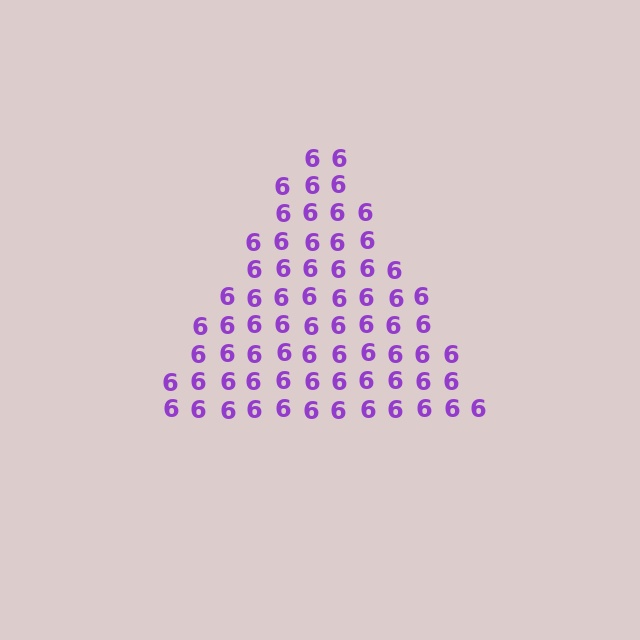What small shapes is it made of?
It is made of small digit 6's.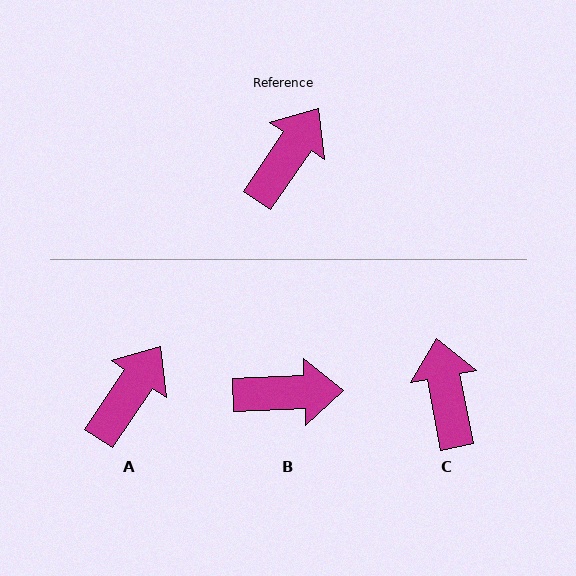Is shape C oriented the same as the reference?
No, it is off by about 45 degrees.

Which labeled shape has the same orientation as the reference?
A.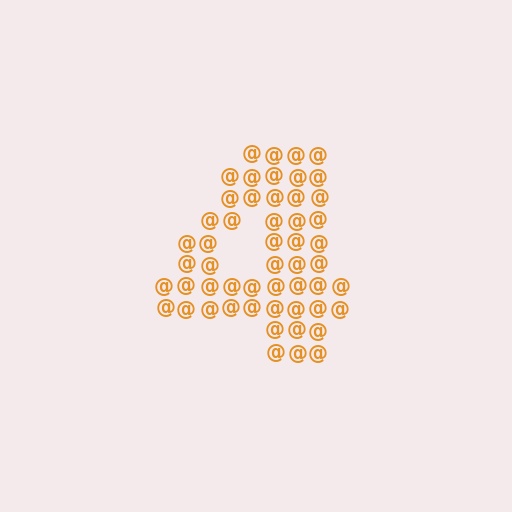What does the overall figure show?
The overall figure shows the digit 4.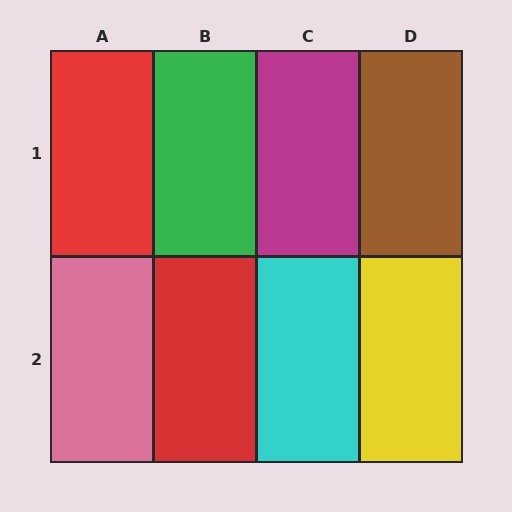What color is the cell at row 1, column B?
Green.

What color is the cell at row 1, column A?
Red.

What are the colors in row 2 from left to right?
Pink, red, cyan, yellow.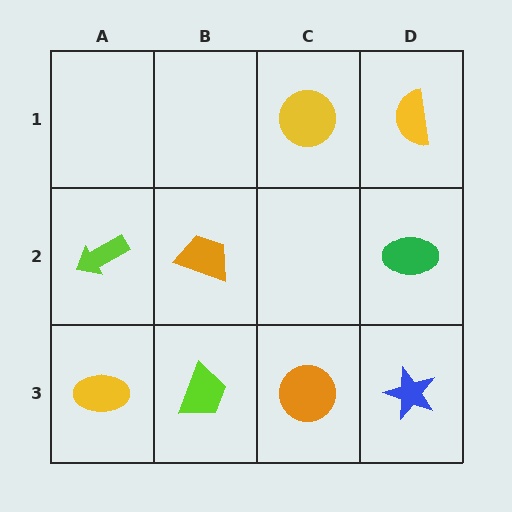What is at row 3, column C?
An orange circle.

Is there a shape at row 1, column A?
No, that cell is empty.